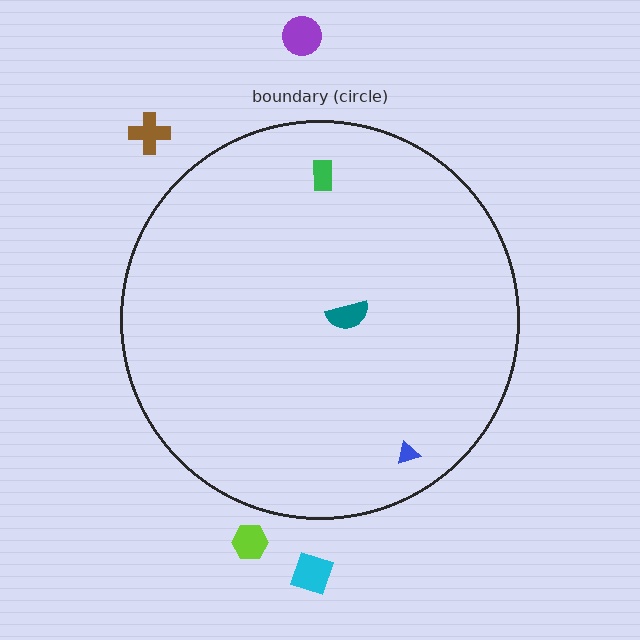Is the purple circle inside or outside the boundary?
Outside.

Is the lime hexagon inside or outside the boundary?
Outside.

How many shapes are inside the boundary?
3 inside, 4 outside.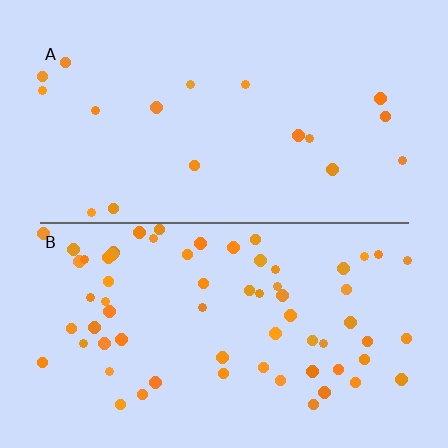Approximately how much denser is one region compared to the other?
Approximately 3.6× — region B over region A.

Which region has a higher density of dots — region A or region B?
B (the bottom).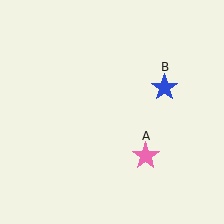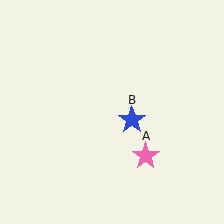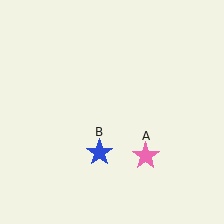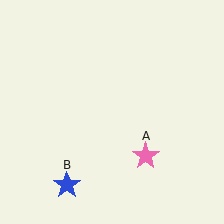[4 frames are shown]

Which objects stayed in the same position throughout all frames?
Pink star (object A) remained stationary.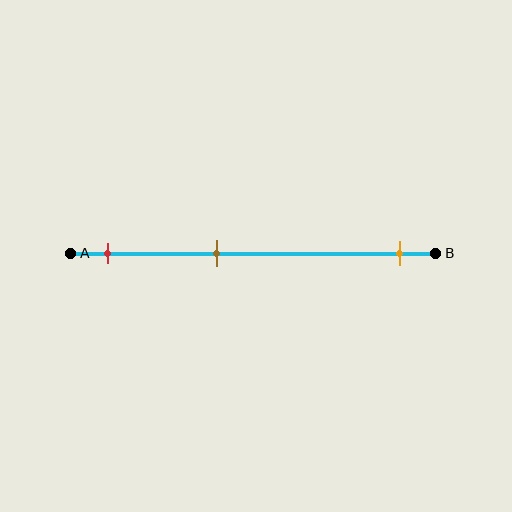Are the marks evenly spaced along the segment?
No, the marks are not evenly spaced.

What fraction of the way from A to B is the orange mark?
The orange mark is approximately 90% (0.9) of the way from A to B.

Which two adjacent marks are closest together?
The red and brown marks are the closest adjacent pair.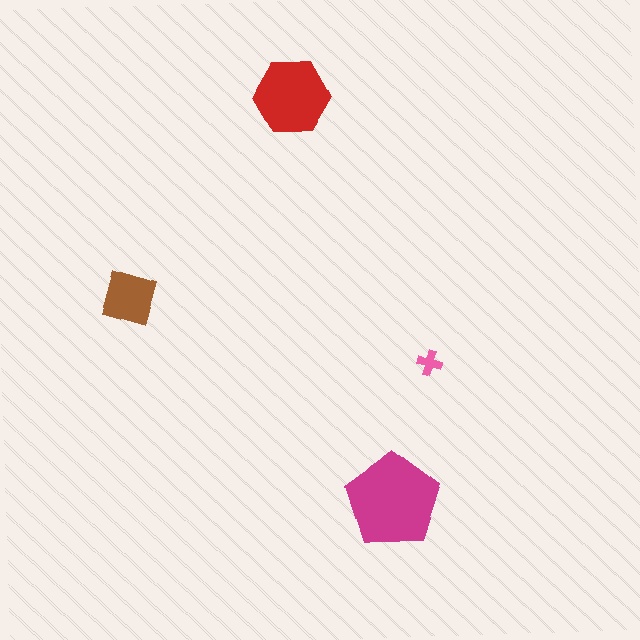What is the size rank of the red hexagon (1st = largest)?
2nd.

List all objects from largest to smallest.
The magenta pentagon, the red hexagon, the brown square, the pink cross.